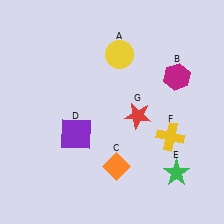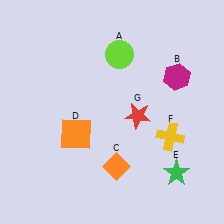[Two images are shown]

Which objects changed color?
A changed from yellow to lime. D changed from purple to orange.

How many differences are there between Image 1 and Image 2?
There are 2 differences between the two images.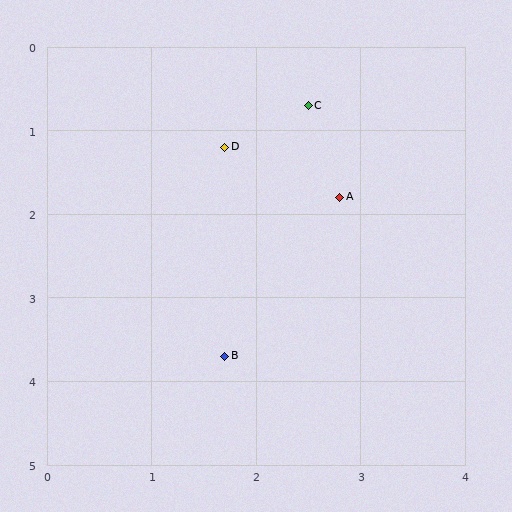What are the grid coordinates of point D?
Point D is at approximately (1.7, 1.2).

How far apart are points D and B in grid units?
Points D and B are about 2.5 grid units apart.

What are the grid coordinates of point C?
Point C is at approximately (2.5, 0.7).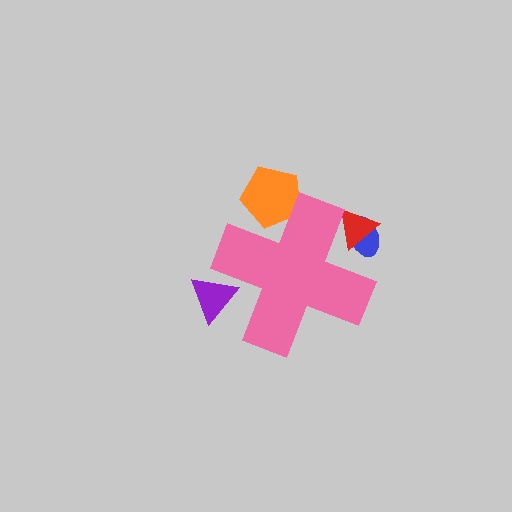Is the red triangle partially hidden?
Yes, the red triangle is partially hidden behind the pink cross.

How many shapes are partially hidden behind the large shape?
4 shapes are partially hidden.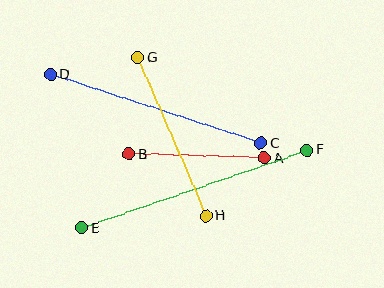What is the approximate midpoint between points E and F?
The midpoint is at approximately (194, 189) pixels.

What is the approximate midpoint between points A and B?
The midpoint is at approximately (196, 156) pixels.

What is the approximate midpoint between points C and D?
The midpoint is at approximately (156, 109) pixels.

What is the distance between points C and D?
The distance is approximately 221 pixels.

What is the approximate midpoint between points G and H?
The midpoint is at approximately (172, 137) pixels.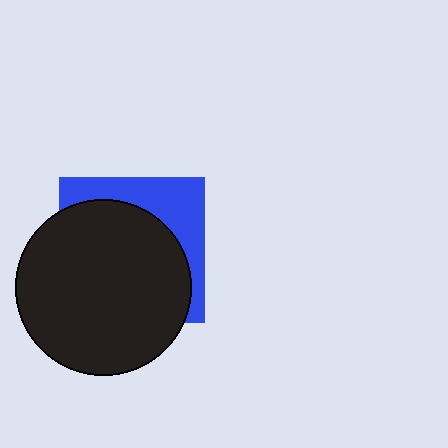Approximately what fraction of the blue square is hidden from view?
Roughly 68% of the blue square is hidden behind the black circle.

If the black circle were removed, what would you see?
You would see the complete blue square.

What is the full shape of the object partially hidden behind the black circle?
The partially hidden object is a blue square.